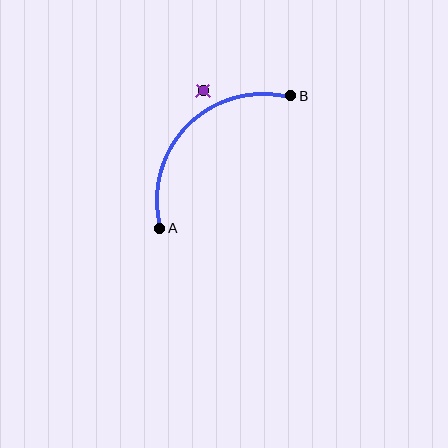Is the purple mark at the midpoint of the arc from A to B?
No — the purple mark does not lie on the arc at all. It sits slightly outside the curve.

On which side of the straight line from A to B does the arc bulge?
The arc bulges above and to the left of the straight line connecting A and B.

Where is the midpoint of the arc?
The arc midpoint is the point on the curve farthest from the straight line joining A and B. It sits above and to the left of that line.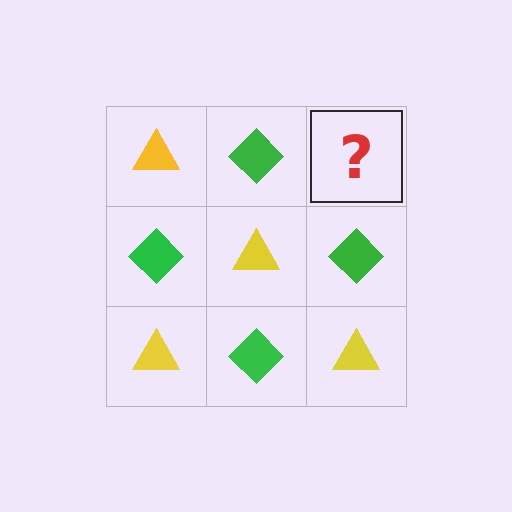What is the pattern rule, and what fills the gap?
The rule is that it alternates yellow triangle and green diamond in a checkerboard pattern. The gap should be filled with a yellow triangle.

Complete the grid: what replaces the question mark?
The question mark should be replaced with a yellow triangle.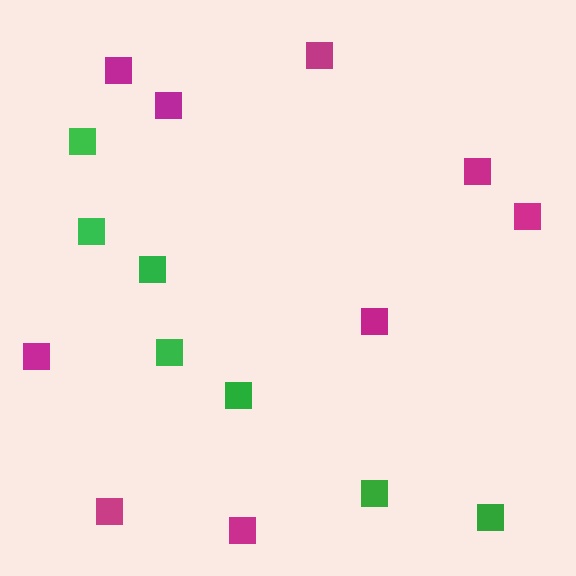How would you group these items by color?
There are 2 groups: one group of magenta squares (9) and one group of green squares (7).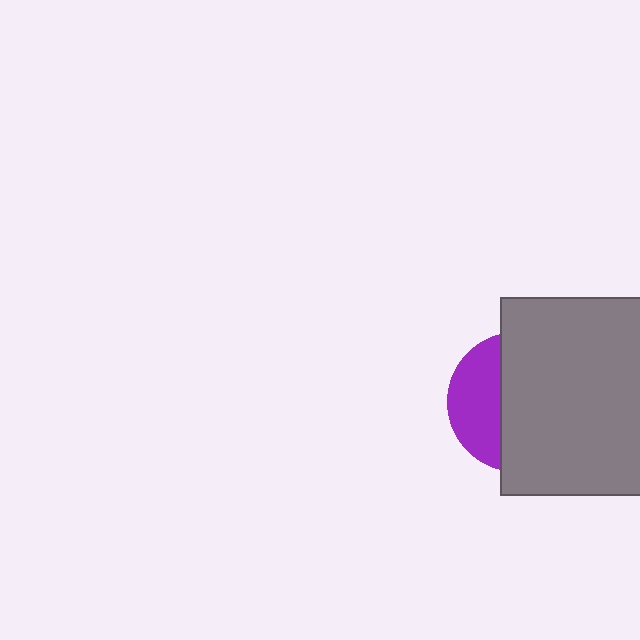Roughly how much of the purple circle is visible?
A small part of it is visible (roughly 34%).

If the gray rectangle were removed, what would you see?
You would see the complete purple circle.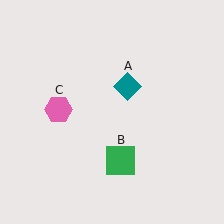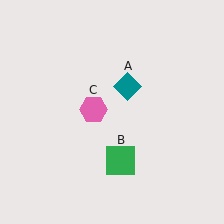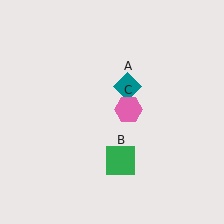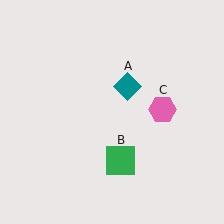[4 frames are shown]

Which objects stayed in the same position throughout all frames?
Teal diamond (object A) and green square (object B) remained stationary.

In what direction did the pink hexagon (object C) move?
The pink hexagon (object C) moved right.